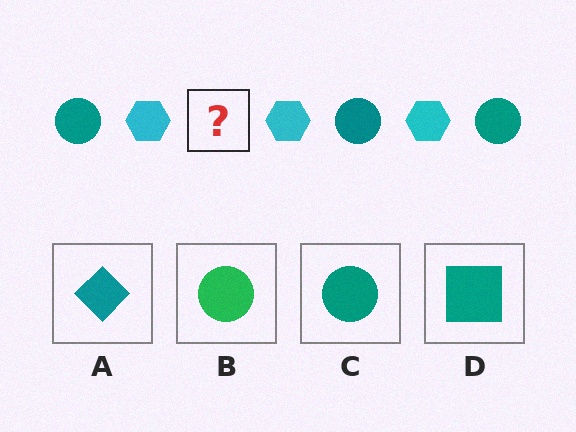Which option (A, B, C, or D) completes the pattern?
C.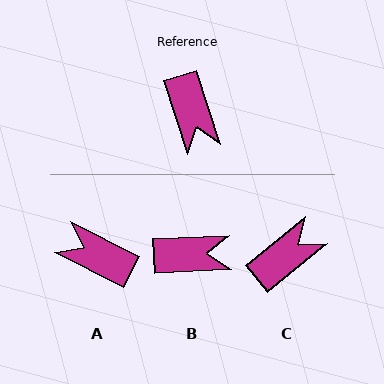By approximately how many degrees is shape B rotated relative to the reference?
Approximately 75 degrees counter-clockwise.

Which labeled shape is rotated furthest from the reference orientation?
A, about 135 degrees away.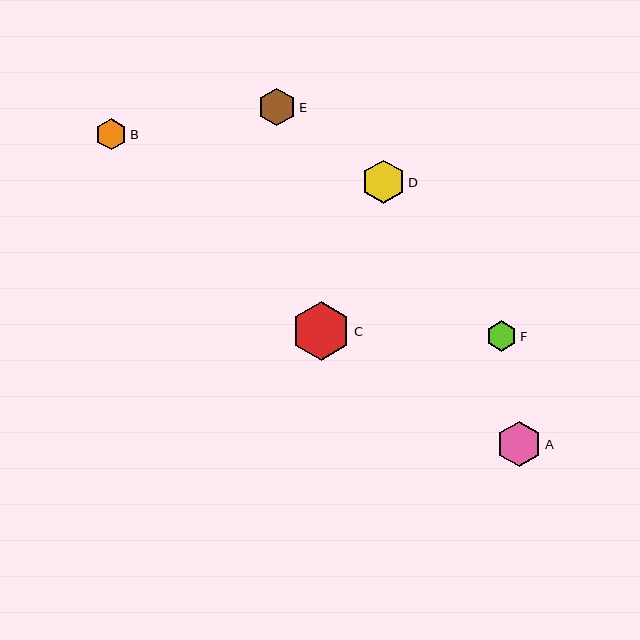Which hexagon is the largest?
Hexagon C is the largest with a size of approximately 59 pixels.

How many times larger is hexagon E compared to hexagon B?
Hexagon E is approximately 1.2 times the size of hexagon B.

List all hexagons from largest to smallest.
From largest to smallest: C, A, D, E, B, F.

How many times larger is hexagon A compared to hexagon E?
Hexagon A is approximately 1.2 times the size of hexagon E.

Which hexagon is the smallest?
Hexagon F is the smallest with a size of approximately 31 pixels.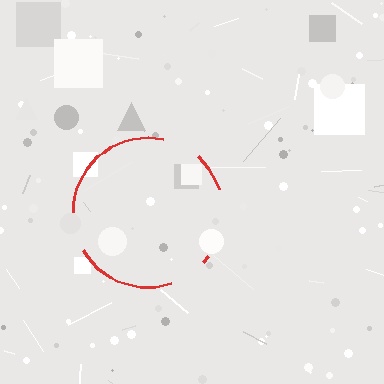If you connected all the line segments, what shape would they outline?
They would outline a circle.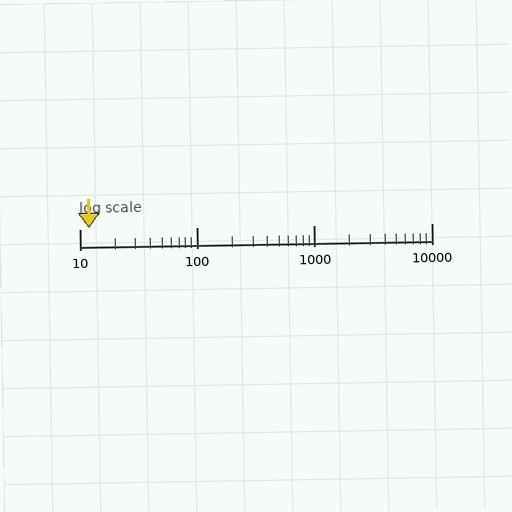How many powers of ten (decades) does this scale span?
The scale spans 3 decades, from 10 to 10000.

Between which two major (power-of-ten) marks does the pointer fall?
The pointer is between 10 and 100.